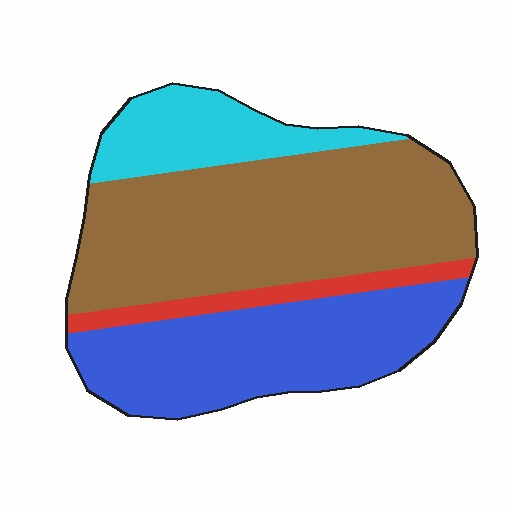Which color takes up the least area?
Red, at roughly 5%.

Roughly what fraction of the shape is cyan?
Cyan covers about 15% of the shape.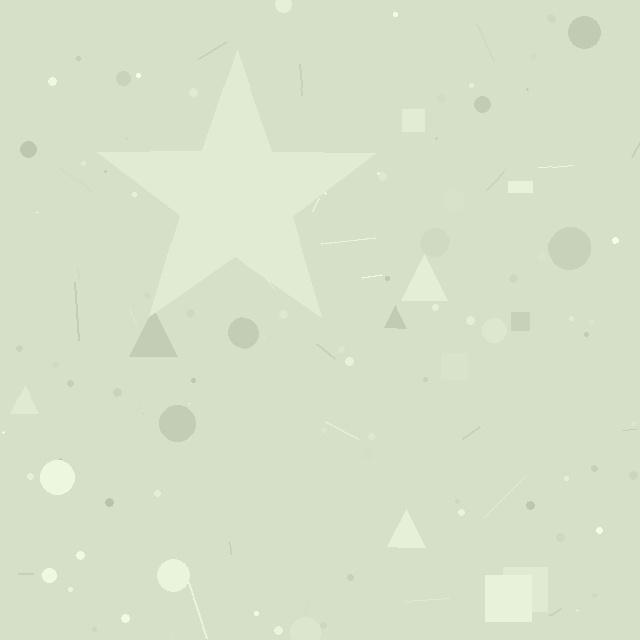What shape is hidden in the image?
A star is hidden in the image.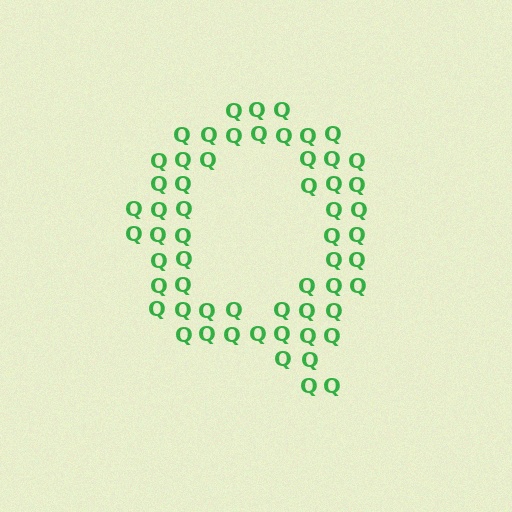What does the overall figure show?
The overall figure shows the letter Q.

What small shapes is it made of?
It is made of small letter Q's.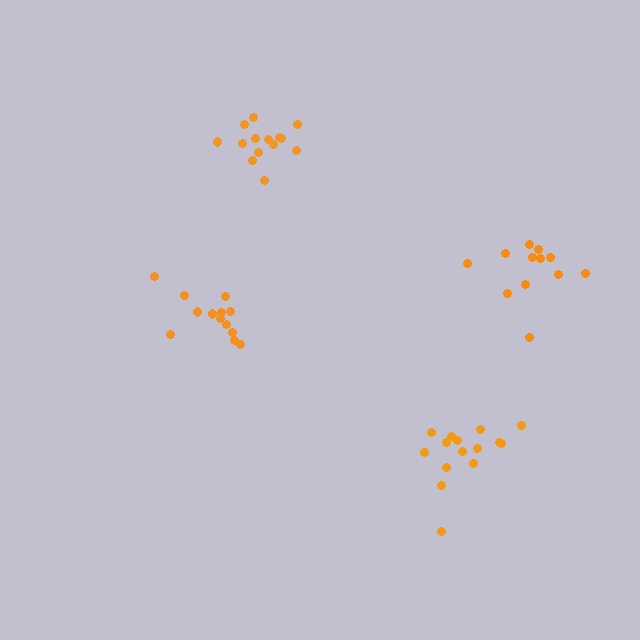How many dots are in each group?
Group 1: 15 dots, Group 2: 13 dots, Group 3: 12 dots, Group 4: 14 dots (54 total).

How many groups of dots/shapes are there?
There are 4 groups.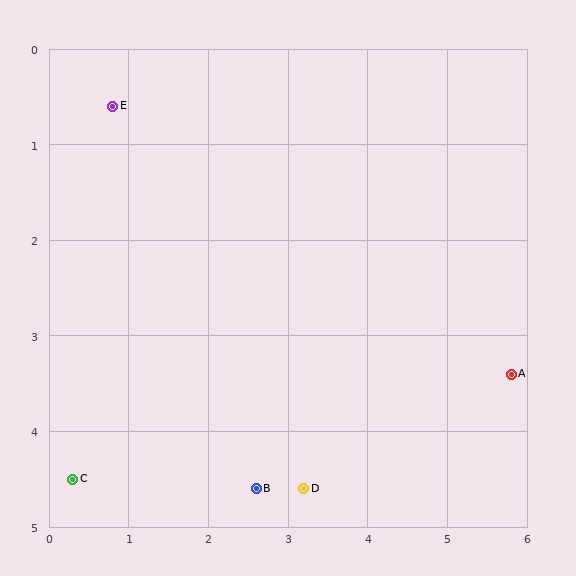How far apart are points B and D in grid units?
Points B and D are about 0.6 grid units apart.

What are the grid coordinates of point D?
Point D is at approximately (3.2, 4.6).